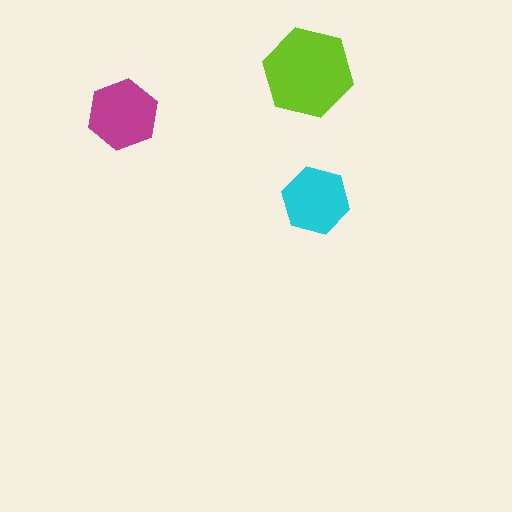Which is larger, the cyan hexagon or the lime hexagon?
The lime one.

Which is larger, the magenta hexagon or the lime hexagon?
The lime one.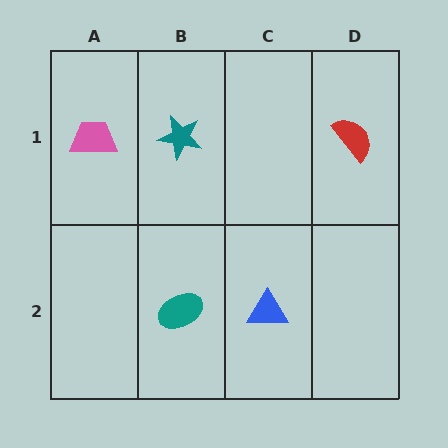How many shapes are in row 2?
2 shapes.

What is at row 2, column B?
A teal ellipse.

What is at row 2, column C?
A blue triangle.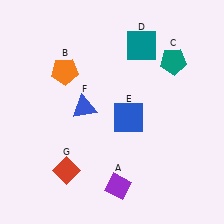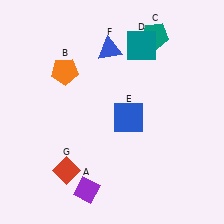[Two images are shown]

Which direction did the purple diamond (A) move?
The purple diamond (A) moved left.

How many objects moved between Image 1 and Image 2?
3 objects moved between the two images.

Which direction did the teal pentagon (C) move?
The teal pentagon (C) moved up.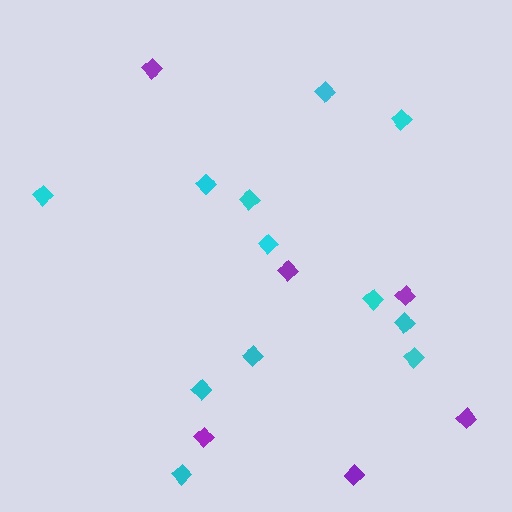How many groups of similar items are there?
There are 2 groups: one group of purple diamonds (6) and one group of cyan diamonds (12).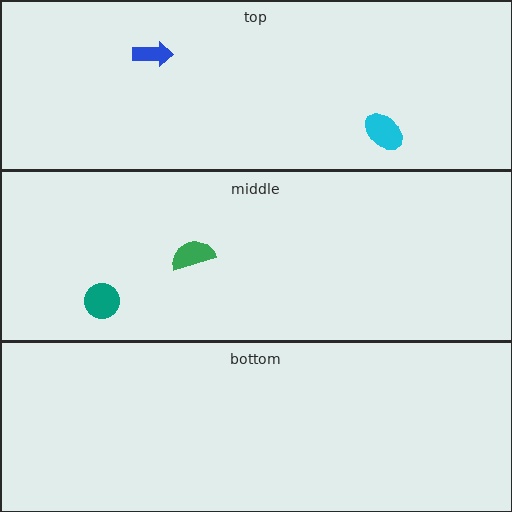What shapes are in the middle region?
The green semicircle, the teal circle.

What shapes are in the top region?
The cyan ellipse, the blue arrow.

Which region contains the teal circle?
The middle region.